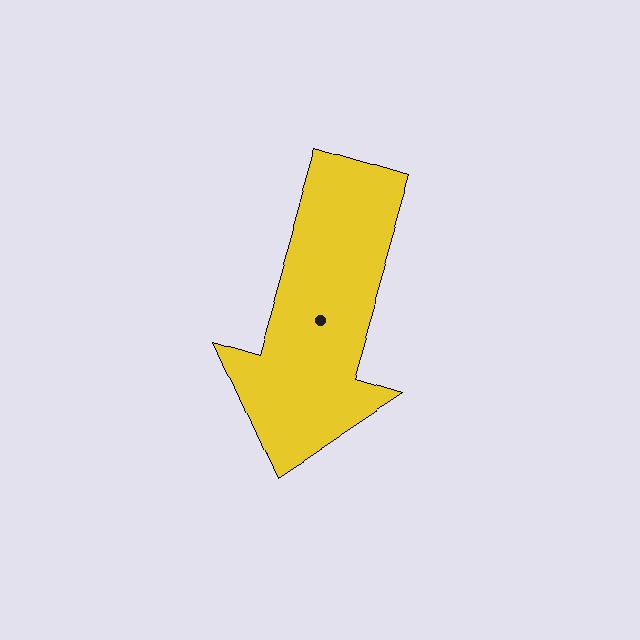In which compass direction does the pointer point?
South.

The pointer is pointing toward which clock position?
Roughly 7 o'clock.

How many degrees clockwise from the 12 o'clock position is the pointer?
Approximately 196 degrees.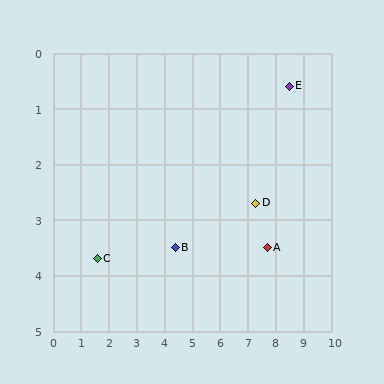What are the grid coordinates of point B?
Point B is at approximately (4.4, 3.5).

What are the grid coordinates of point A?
Point A is at approximately (7.7, 3.5).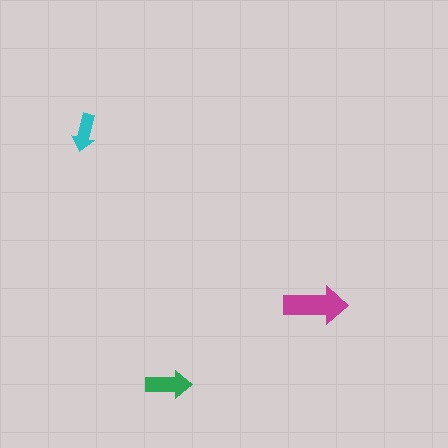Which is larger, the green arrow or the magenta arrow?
The magenta one.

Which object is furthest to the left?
The cyan arrow is leftmost.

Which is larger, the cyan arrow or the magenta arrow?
The magenta one.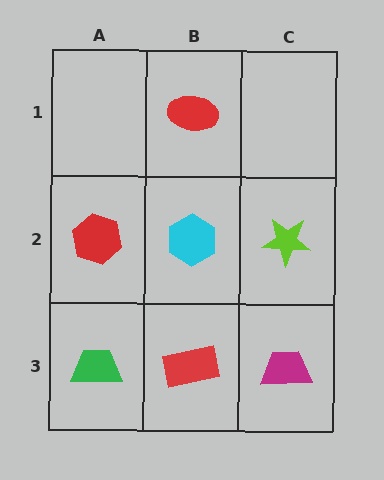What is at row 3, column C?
A magenta trapezoid.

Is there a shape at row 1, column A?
No, that cell is empty.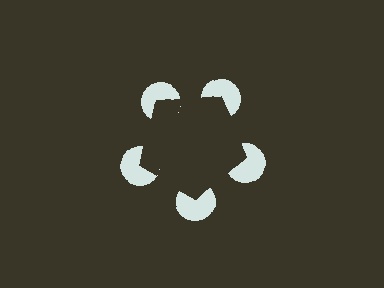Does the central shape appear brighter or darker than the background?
It typically appears slightly darker than the background, even though no actual brightness change is drawn.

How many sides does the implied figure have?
5 sides.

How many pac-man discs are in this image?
There are 5 — one at each vertex of the illusory pentagon.